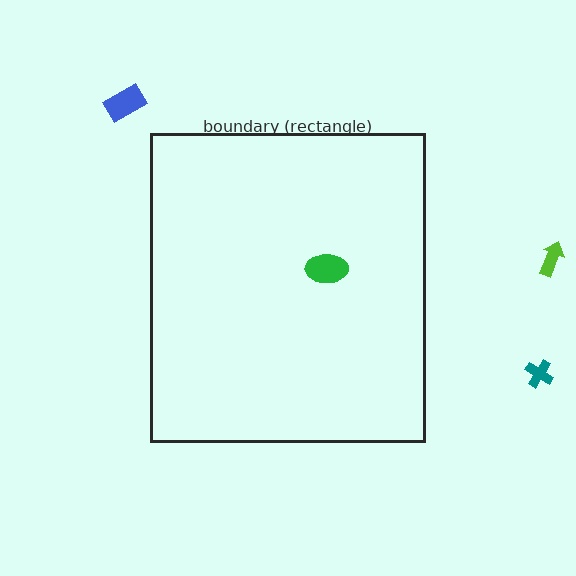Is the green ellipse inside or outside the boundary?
Inside.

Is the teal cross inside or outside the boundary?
Outside.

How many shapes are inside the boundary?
1 inside, 3 outside.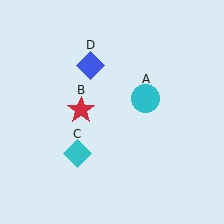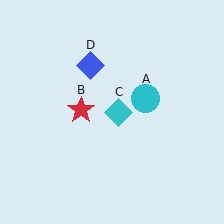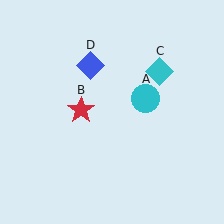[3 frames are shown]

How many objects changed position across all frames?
1 object changed position: cyan diamond (object C).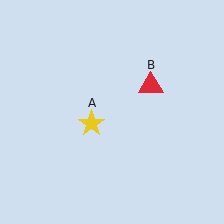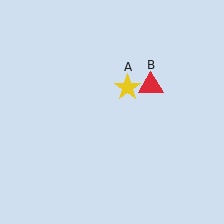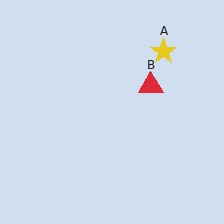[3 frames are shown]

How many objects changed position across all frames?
1 object changed position: yellow star (object A).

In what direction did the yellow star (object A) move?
The yellow star (object A) moved up and to the right.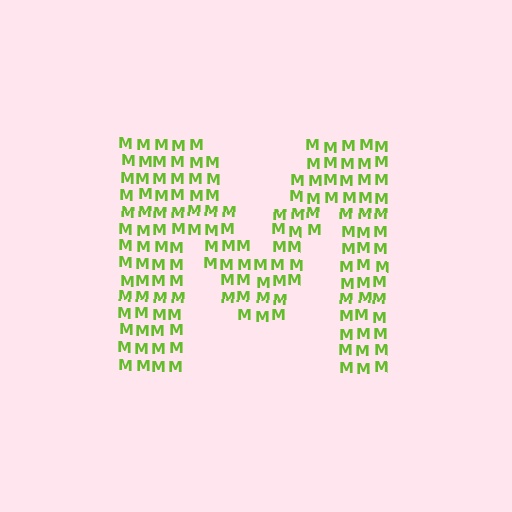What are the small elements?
The small elements are letter M's.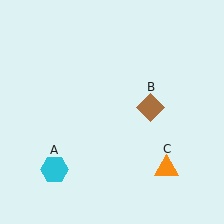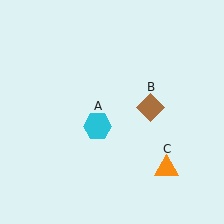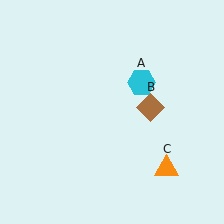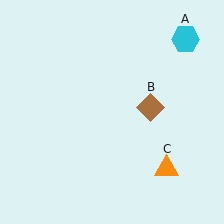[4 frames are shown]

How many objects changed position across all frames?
1 object changed position: cyan hexagon (object A).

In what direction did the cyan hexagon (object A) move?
The cyan hexagon (object A) moved up and to the right.